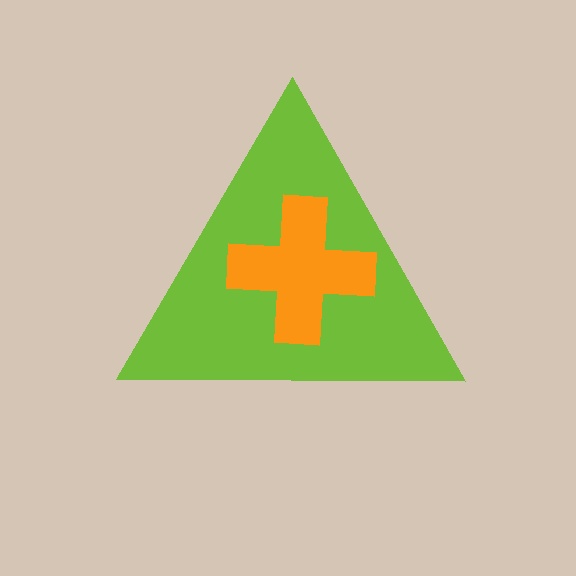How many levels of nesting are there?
2.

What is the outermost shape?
The lime triangle.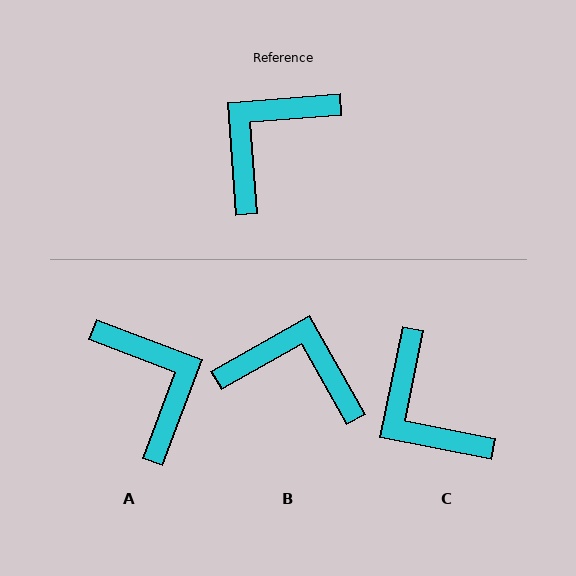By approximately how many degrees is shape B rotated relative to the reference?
Approximately 65 degrees clockwise.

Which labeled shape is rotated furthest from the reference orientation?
A, about 115 degrees away.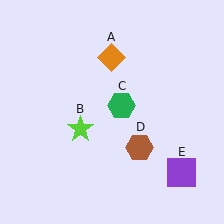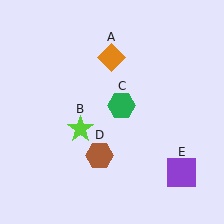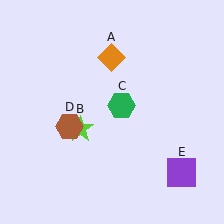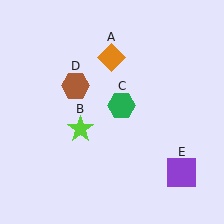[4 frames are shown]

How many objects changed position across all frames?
1 object changed position: brown hexagon (object D).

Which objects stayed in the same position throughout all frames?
Orange diamond (object A) and lime star (object B) and green hexagon (object C) and purple square (object E) remained stationary.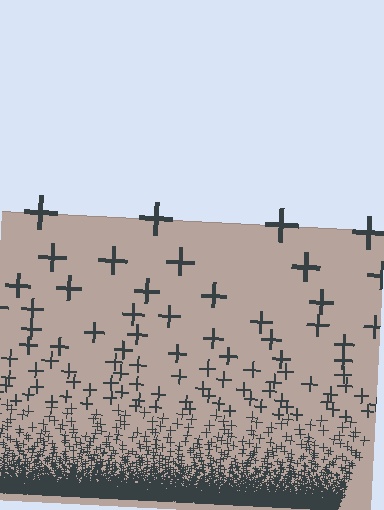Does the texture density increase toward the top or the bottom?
Density increases toward the bottom.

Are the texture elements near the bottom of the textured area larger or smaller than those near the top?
Smaller. The gradient is inverted — elements near the bottom are smaller and denser.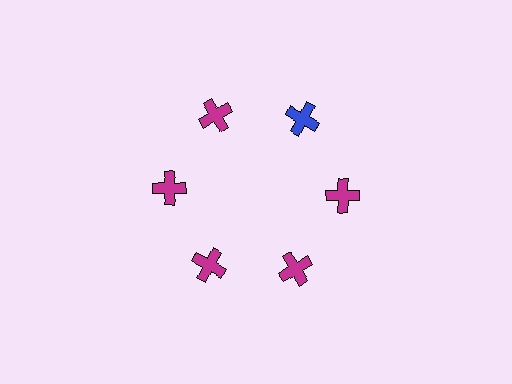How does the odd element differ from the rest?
It has a different color: blue instead of magenta.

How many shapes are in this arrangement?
There are 6 shapes arranged in a ring pattern.